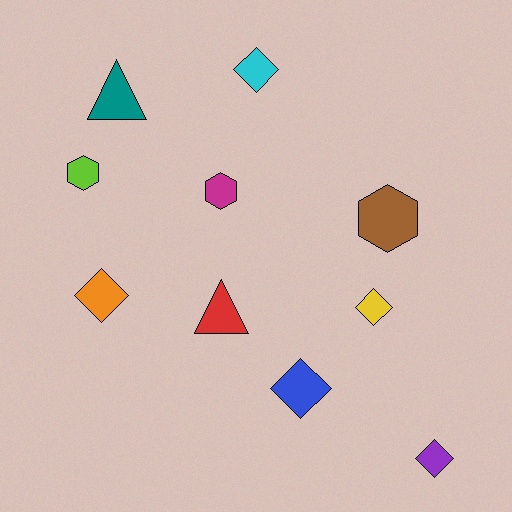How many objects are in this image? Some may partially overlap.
There are 10 objects.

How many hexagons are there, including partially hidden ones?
There are 3 hexagons.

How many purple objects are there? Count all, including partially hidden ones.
There is 1 purple object.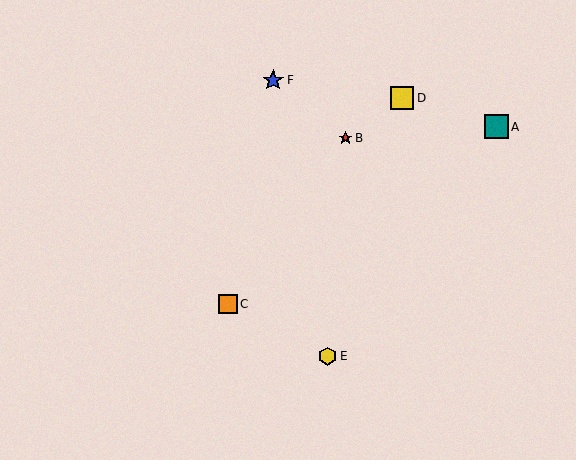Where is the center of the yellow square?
The center of the yellow square is at (402, 98).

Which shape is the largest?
The teal square (labeled A) is the largest.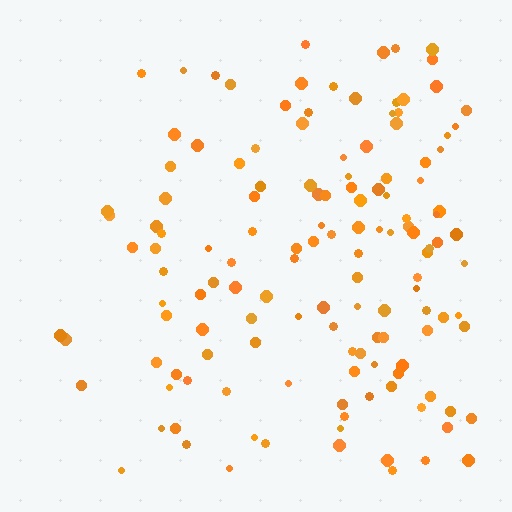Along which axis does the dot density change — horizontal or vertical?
Horizontal.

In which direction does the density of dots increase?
From left to right, with the right side densest.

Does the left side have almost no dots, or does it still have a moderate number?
Still a moderate number, just noticeably fewer than the right.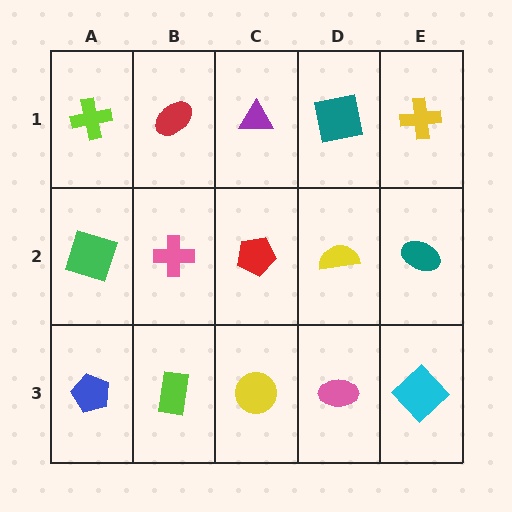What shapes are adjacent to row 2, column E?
A yellow cross (row 1, column E), a cyan diamond (row 3, column E), a yellow semicircle (row 2, column D).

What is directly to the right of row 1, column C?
A teal square.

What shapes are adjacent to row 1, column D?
A yellow semicircle (row 2, column D), a purple triangle (row 1, column C), a yellow cross (row 1, column E).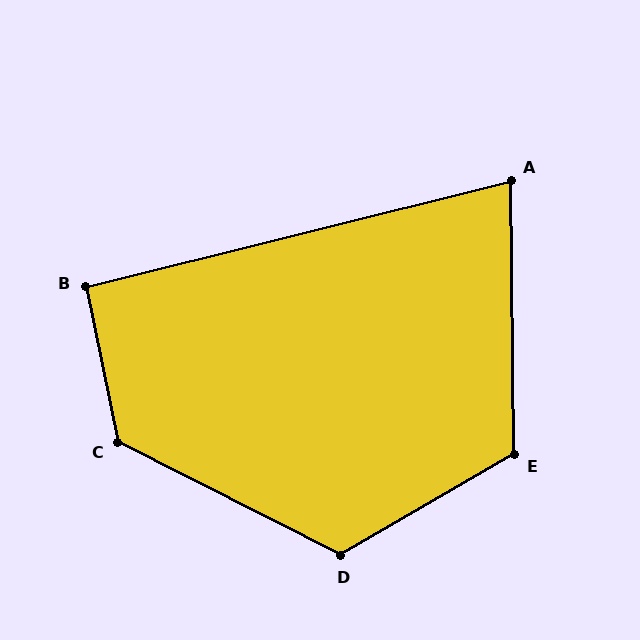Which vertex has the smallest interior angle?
A, at approximately 77 degrees.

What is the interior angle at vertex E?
Approximately 119 degrees (obtuse).